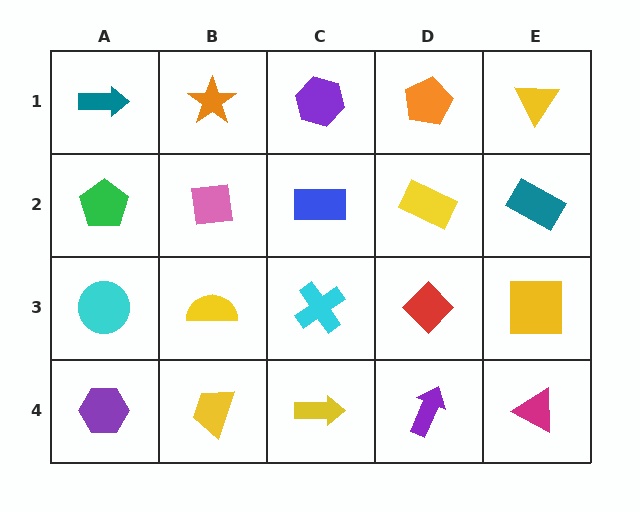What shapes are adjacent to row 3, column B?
A pink square (row 2, column B), a yellow trapezoid (row 4, column B), a cyan circle (row 3, column A), a cyan cross (row 3, column C).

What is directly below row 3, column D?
A purple arrow.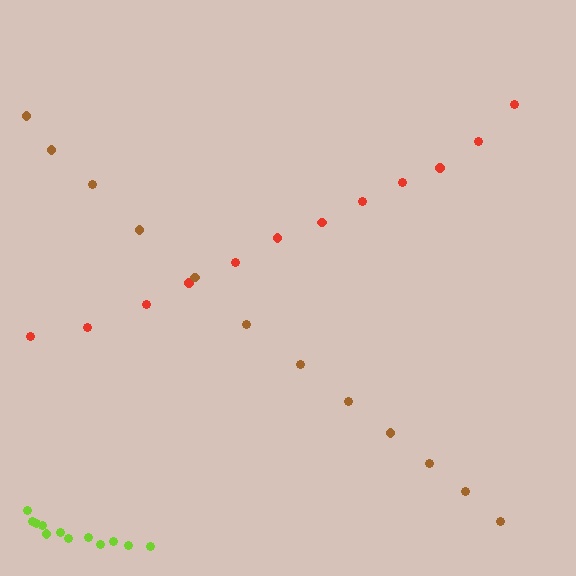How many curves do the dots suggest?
There are 3 distinct paths.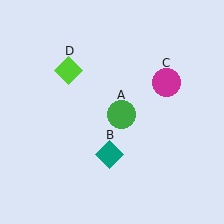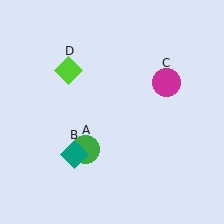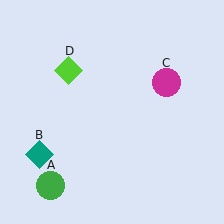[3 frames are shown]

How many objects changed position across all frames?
2 objects changed position: green circle (object A), teal diamond (object B).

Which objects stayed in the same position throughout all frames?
Magenta circle (object C) and lime diamond (object D) remained stationary.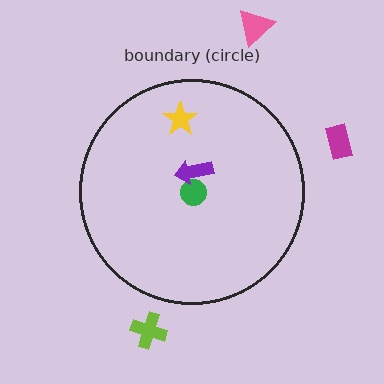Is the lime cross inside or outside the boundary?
Outside.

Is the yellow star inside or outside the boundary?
Inside.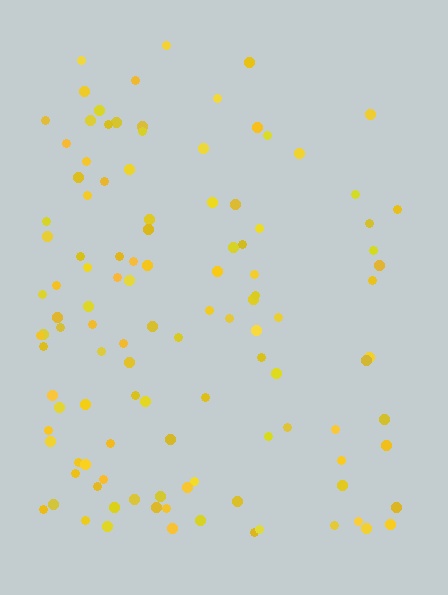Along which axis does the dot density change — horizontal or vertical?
Horizontal.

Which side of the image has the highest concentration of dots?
The left.